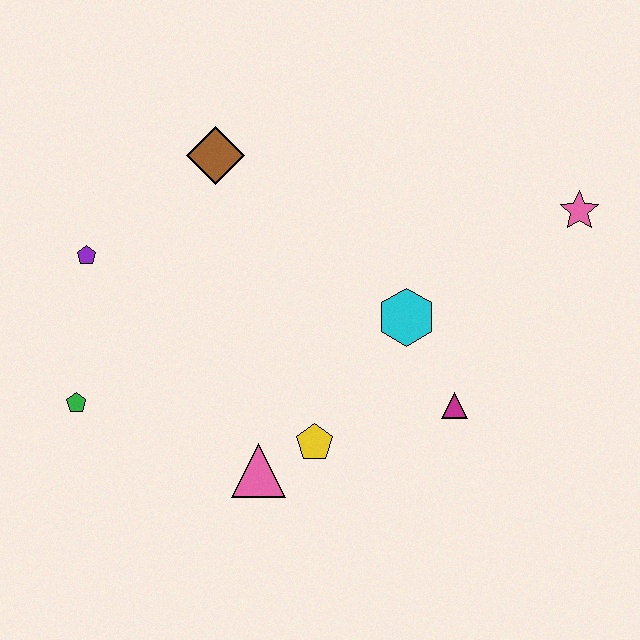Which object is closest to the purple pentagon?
The green pentagon is closest to the purple pentagon.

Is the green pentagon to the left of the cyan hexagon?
Yes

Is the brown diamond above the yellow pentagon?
Yes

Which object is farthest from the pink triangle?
The pink star is farthest from the pink triangle.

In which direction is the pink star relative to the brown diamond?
The pink star is to the right of the brown diamond.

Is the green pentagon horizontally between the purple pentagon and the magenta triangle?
No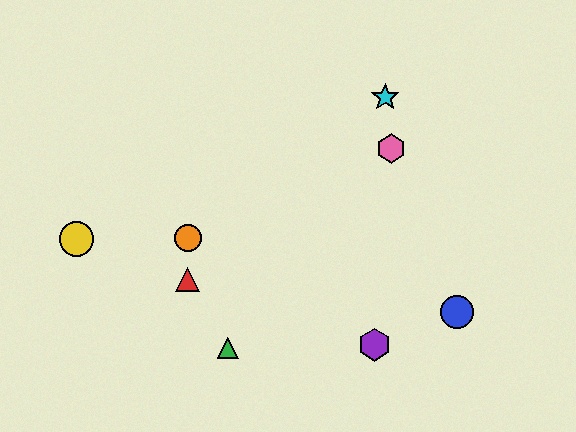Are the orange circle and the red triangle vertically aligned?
Yes, both are at x≈188.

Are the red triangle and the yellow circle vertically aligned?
No, the red triangle is at x≈188 and the yellow circle is at x≈77.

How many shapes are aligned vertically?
2 shapes (the red triangle, the orange circle) are aligned vertically.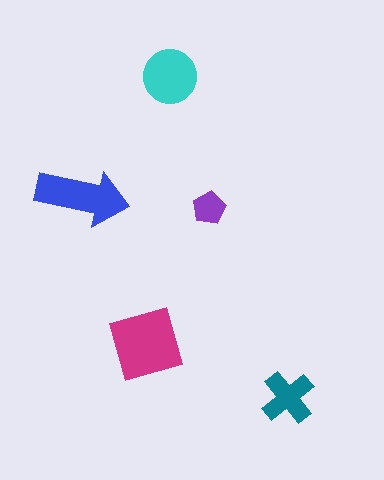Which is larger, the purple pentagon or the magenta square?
The magenta square.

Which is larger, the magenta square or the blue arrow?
The magenta square.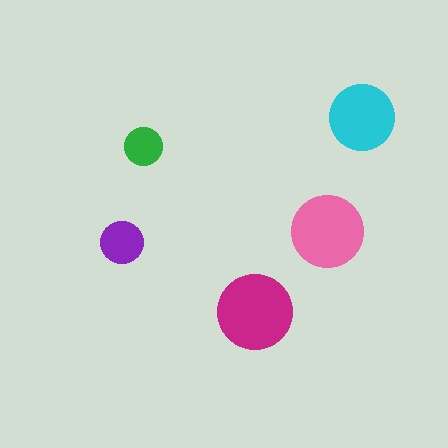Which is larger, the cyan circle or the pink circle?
The pink one.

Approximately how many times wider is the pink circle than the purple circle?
About 1.5 times wider.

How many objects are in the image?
There are 5 objects in the image.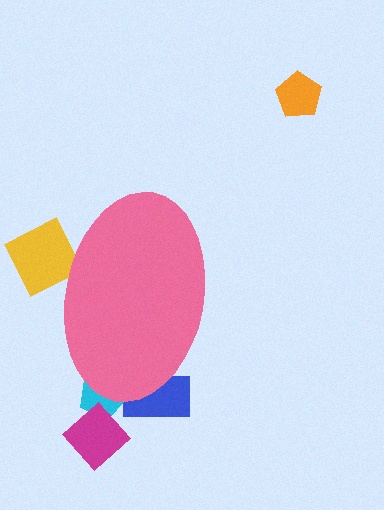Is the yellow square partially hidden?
Yes, the yellow square is partially hidden behind the pink ellipse.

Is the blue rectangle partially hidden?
Yes, the blue rectangle is partially hidden behind the pink ellipse.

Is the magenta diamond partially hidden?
No, the magenta diamond is fully visible.